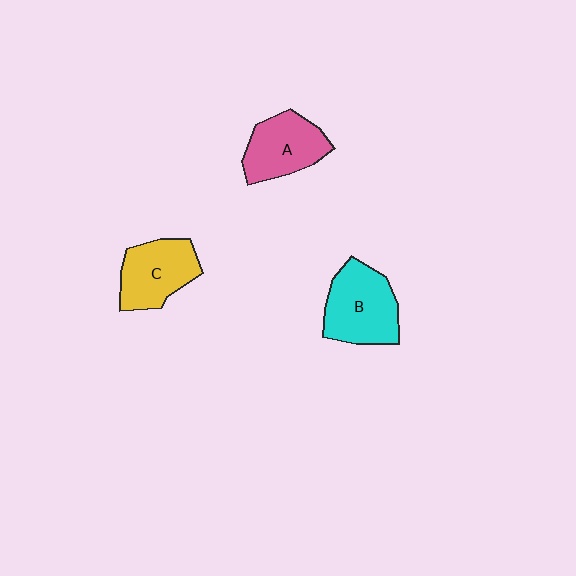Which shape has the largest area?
Shape B (cyan).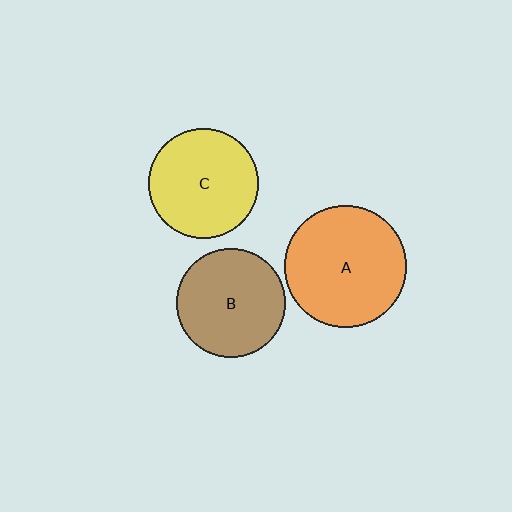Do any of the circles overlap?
No, none of the circles overlap.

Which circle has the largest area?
Circle A (orange).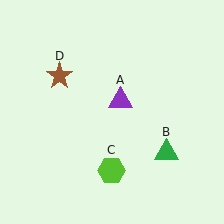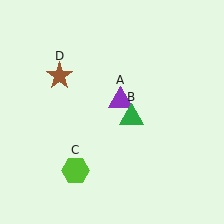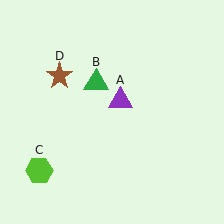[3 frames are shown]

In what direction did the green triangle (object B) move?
The green triangle (object B) moved up and to the left.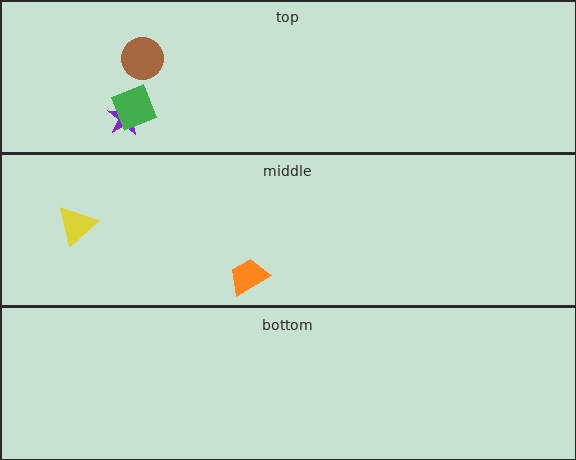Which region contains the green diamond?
The top region.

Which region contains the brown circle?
The top region.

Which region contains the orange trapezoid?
The middle region.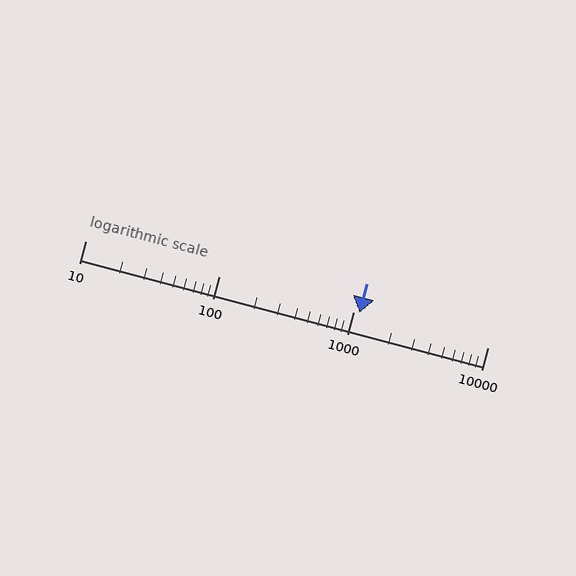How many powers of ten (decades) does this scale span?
The scale spans 3 decades, from 10 to 10000.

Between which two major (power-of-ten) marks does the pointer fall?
The pointer is between 1000 and 10000.